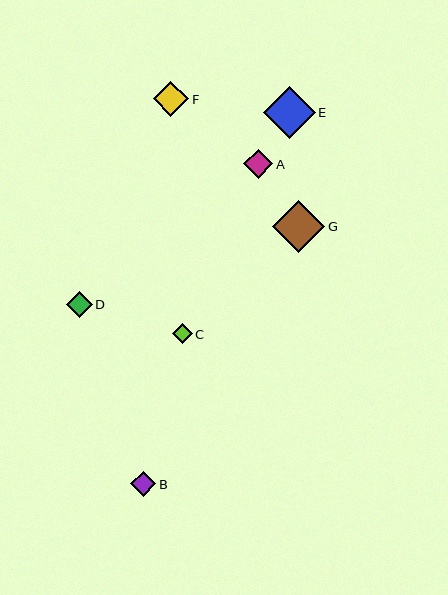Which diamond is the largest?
Diamond G is the largest with a size of approximately 52 pixels.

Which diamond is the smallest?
Diamond C is the smallest with a size of approximately 20 pixels.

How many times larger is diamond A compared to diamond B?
Diamond A is approximately 1.1 times the size of diamond B.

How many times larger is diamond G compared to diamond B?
Diamond G is approximately 2.0 times the size of diamond B.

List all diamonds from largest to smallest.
From largest to smallest: G, E, F, A, D, B, C.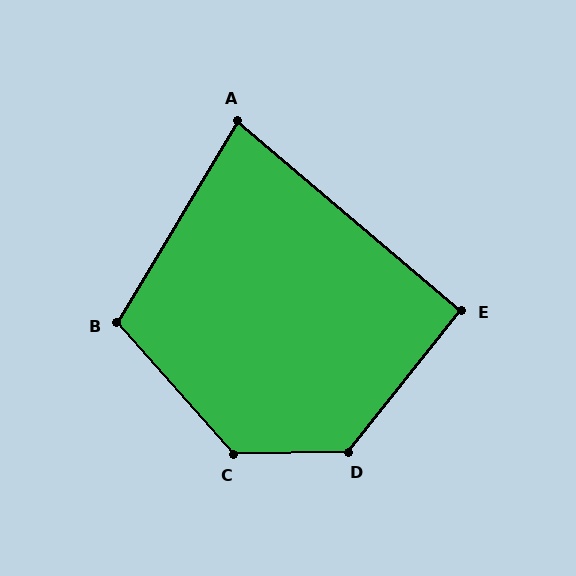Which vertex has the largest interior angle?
C, at approximately 131 degrees.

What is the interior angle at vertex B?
Approximately 107 degrees (obtuse).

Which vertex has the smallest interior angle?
A, at approximately 81 degrees.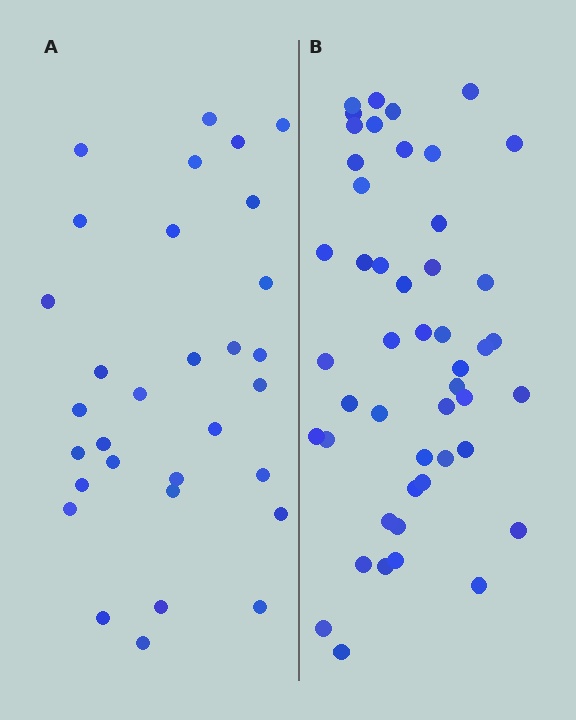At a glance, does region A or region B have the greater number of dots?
Region B (the right region) has more dots.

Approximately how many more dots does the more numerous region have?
Region B has approximately 15 more dots than region A.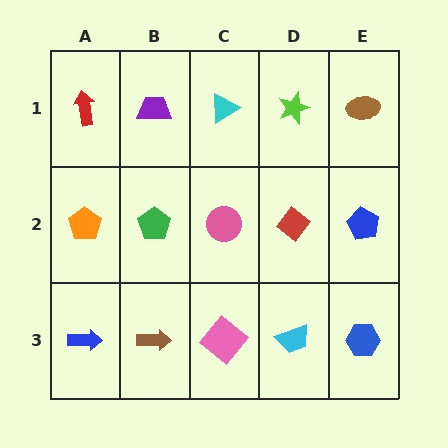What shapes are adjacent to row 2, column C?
A cyan triangle (row 1, column C), a pink diamond (row 3, column C), a green pentagon (row 2, column B), a red diamond (row 2, column D).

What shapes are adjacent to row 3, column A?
An orange pentagon (row 2, column A), a brown arrow (row 3, column B).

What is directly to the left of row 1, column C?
A purple trapezoid.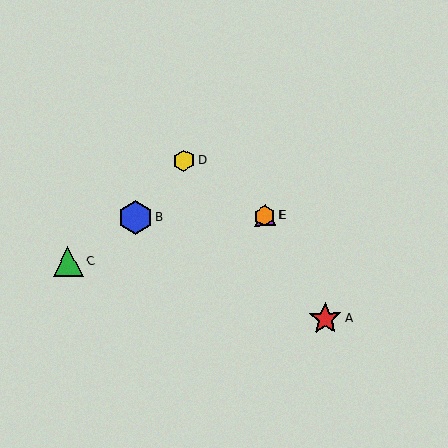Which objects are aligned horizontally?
Objects B, E, F are aligned horizontally.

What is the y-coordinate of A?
Object A is at y≈319.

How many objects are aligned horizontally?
3 objects (B, E, F) are aligned horizontally.